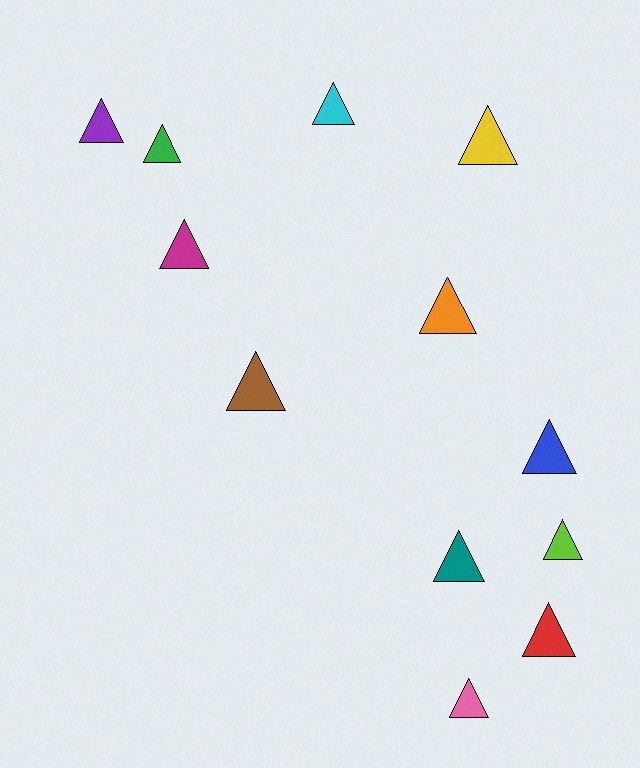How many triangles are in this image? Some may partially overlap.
There are 12 triangles.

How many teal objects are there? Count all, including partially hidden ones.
There is 1 teal object.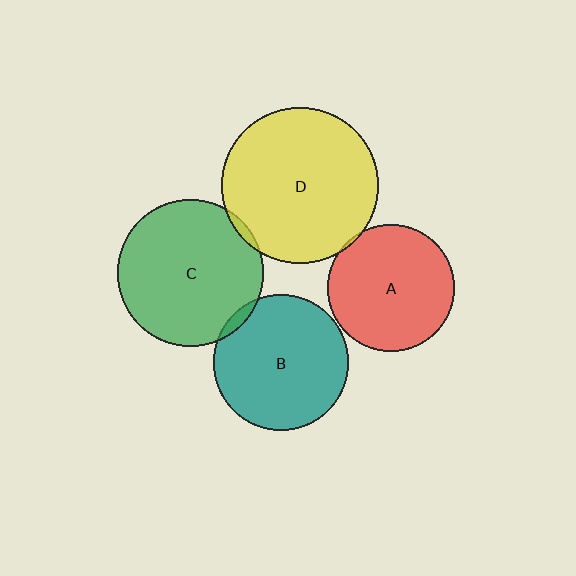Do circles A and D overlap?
Yes.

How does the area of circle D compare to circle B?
Approximately 1.3 times.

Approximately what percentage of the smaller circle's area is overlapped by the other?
Approximately 5%.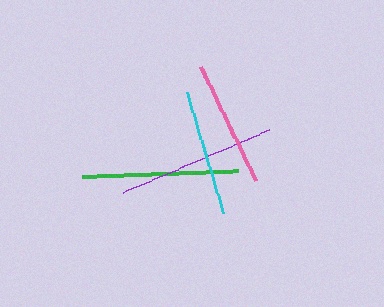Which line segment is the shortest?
The cyan line is the shortest at approximately 125 pixels.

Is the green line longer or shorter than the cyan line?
The green line is longer than the cyan line.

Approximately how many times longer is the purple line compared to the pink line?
The purple line is approximately 1.3 times the length of the pink line.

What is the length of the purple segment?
The purple segment is approximately 158 pixels long.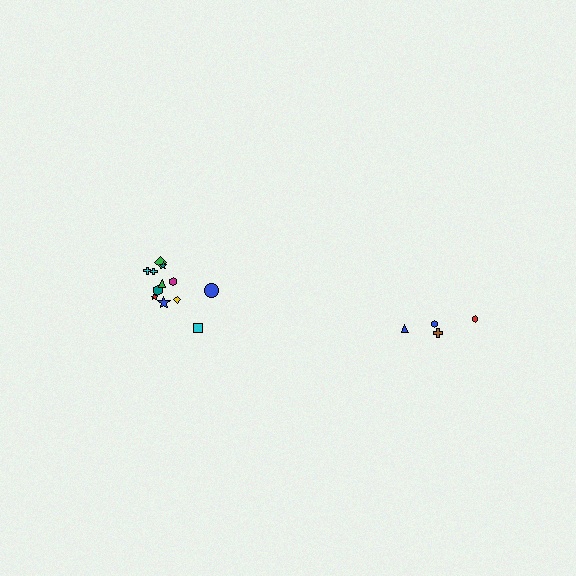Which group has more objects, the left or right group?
The left group.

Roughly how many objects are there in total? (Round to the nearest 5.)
Roughly 15 objects in total.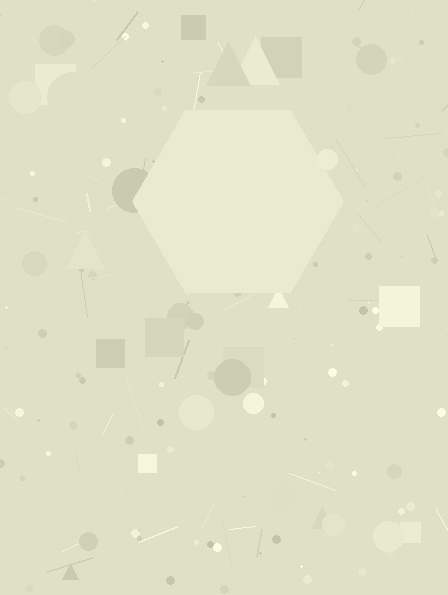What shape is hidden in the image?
A hexagon is hidden in the image.